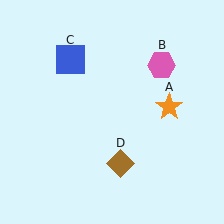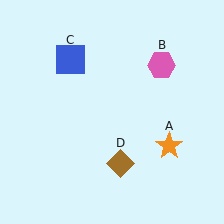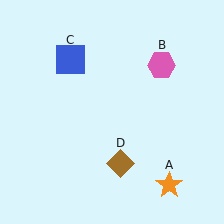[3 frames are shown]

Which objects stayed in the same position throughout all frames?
Pink hexagon (object B) and blue square (object C) and brown diamond (object D) remained stationary.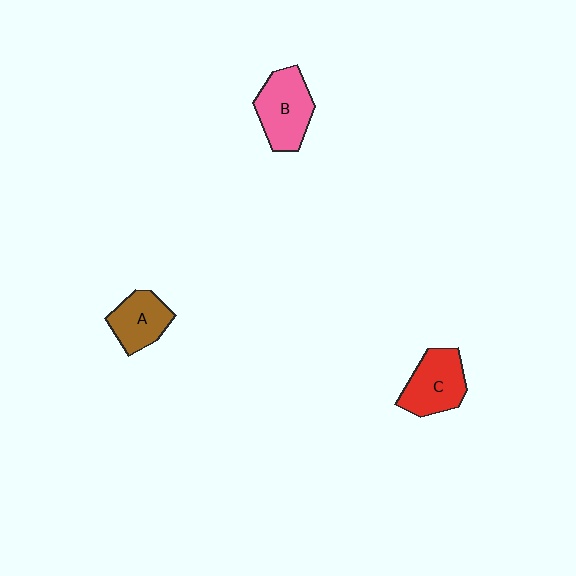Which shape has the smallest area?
Shape A (brown).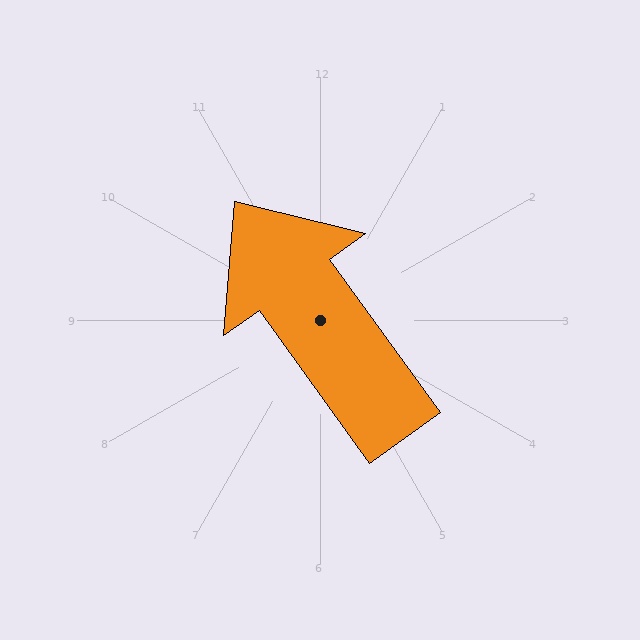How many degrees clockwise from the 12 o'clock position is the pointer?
Approximately 324 degrees.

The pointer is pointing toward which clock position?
Roughly 11 o'clock.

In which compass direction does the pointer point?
Northwest.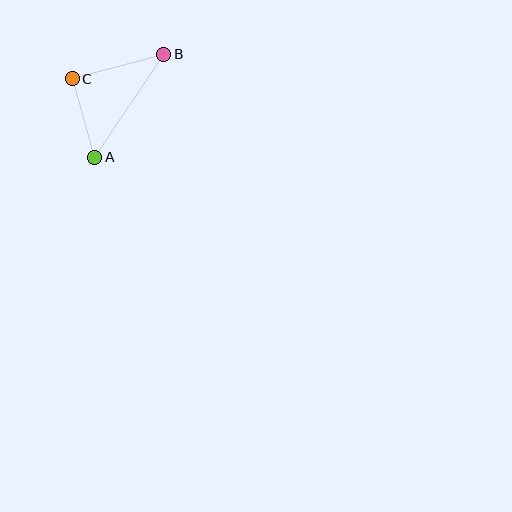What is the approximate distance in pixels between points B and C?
The distance between B and C is approximately 95 pixels.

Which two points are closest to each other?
Points A and C are closest to each other.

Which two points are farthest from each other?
Points A and B are farthest from each other.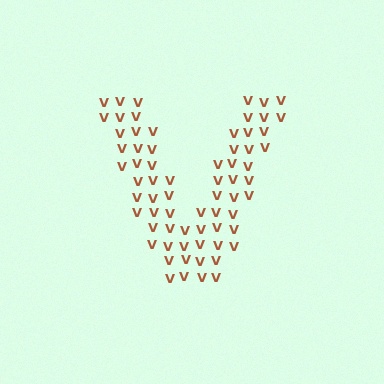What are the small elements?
The small elements are letter V's.